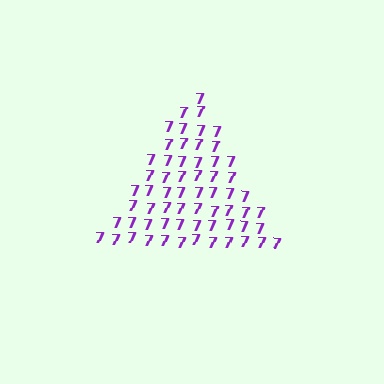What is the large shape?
The large shape is a triangle.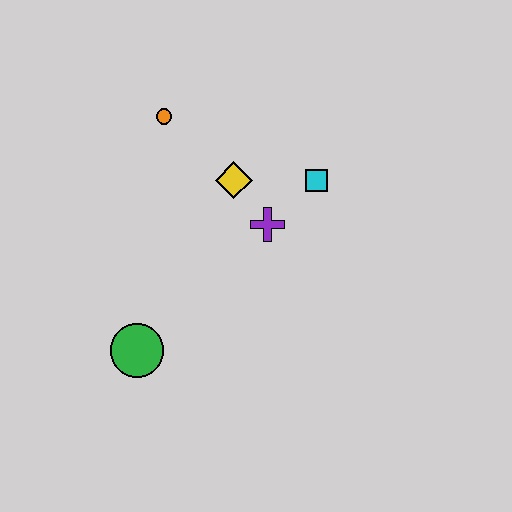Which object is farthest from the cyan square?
The green circle is farthest from the cyan square.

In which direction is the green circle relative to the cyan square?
The green circle is to the left of the cyan square.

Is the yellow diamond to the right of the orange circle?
Yes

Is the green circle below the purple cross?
Yes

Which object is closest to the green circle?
The purple cross is closest to the green circle.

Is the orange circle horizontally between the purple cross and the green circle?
Yes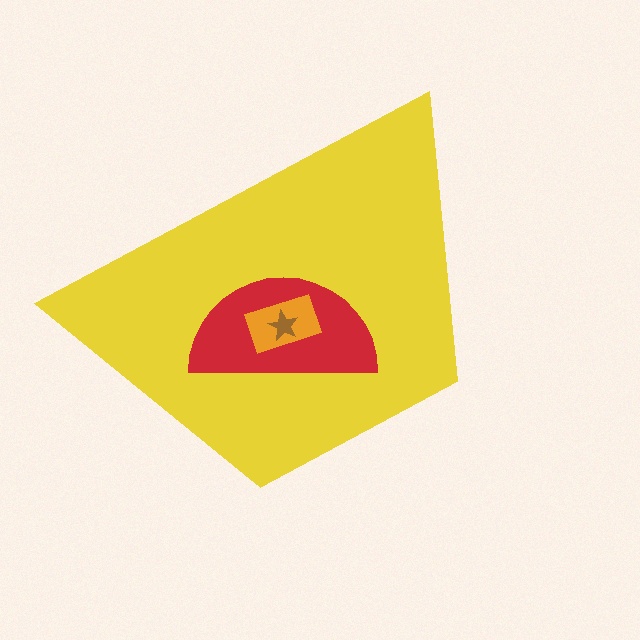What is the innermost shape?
The brown star.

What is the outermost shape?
The yellow trapezoid.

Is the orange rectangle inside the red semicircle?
Yes.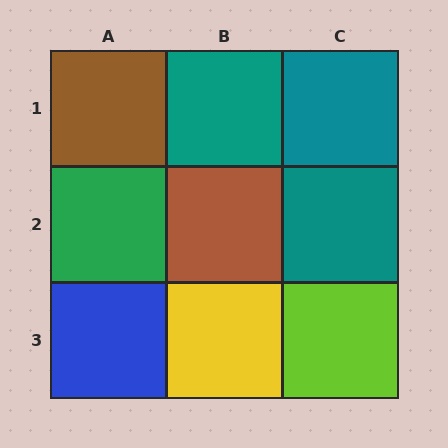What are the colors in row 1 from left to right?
Brown, teal, teal.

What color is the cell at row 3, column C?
Lime.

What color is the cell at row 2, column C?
Teal.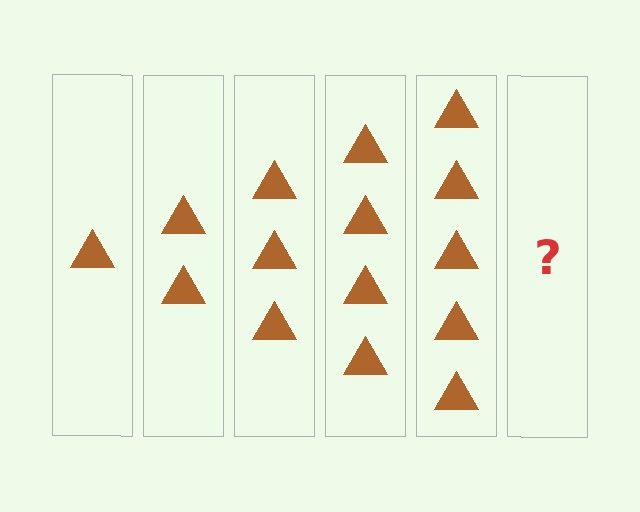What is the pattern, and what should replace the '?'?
The pattern is that each step adds one more triangle. The '?' should be 6 triangles.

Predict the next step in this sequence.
The next step is 6 triangles.